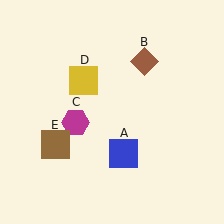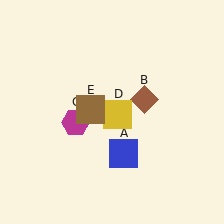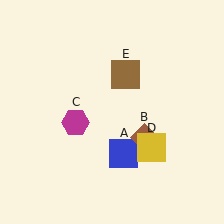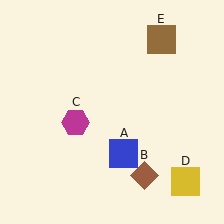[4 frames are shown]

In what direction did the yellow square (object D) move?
The yellow square (object D) moved down and to the right.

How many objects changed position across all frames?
3 objects changed position: brown diamond (object B), yellow square (object D), brown square (object E).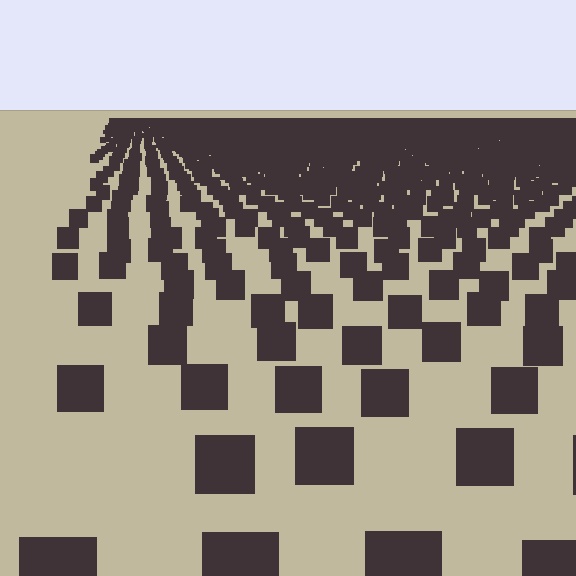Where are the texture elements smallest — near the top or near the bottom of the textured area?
Near the top.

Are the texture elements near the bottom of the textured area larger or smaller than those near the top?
Larger. Near the bottom, elements are closer to the viewer and appear at a bigger on-screen size.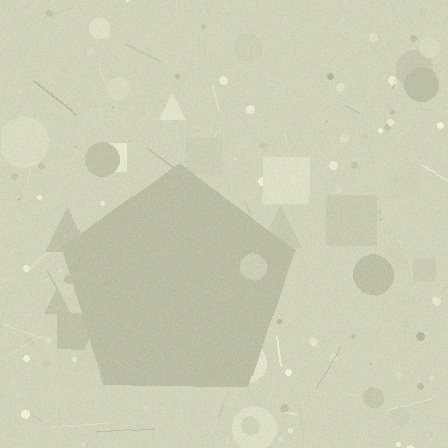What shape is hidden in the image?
A pentagon is hidden in the image.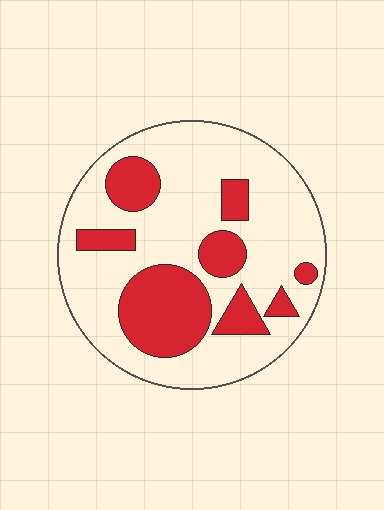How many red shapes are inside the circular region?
8.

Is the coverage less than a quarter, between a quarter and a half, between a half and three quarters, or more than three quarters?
Between a quarter and a half.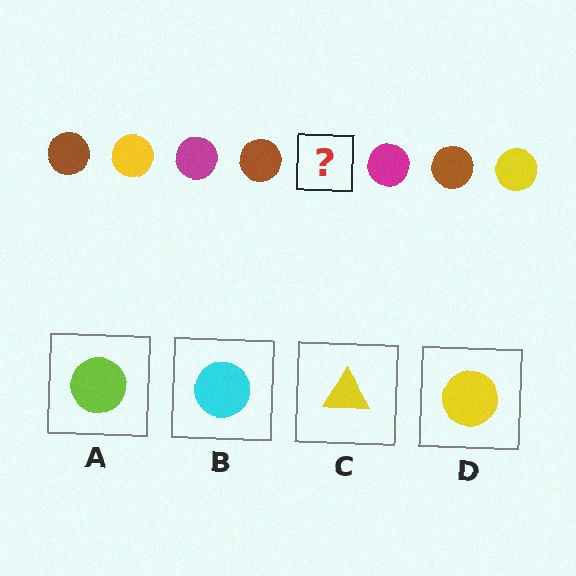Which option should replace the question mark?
Option D.